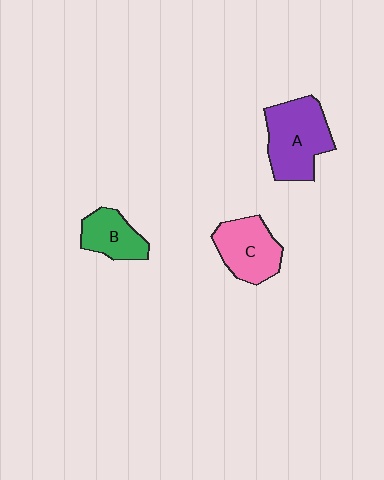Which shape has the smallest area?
Shape B (green).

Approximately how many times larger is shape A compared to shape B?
Approximately 1.7 times.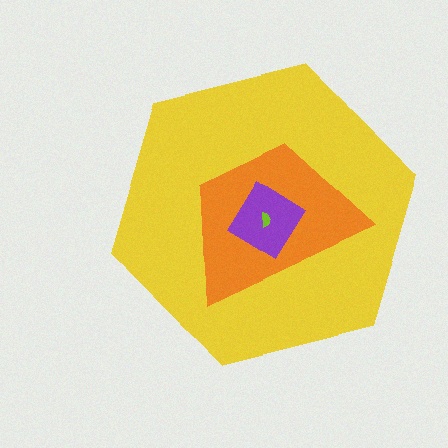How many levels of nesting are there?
4.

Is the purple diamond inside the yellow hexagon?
Yes.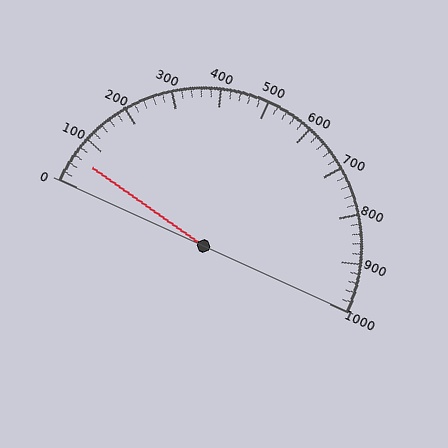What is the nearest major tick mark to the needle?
The nearest major tick mark is 100.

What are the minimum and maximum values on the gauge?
The gauge ranges from 0 to 1000.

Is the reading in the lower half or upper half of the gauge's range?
The reading is in the lower half of the range (0 to 1000).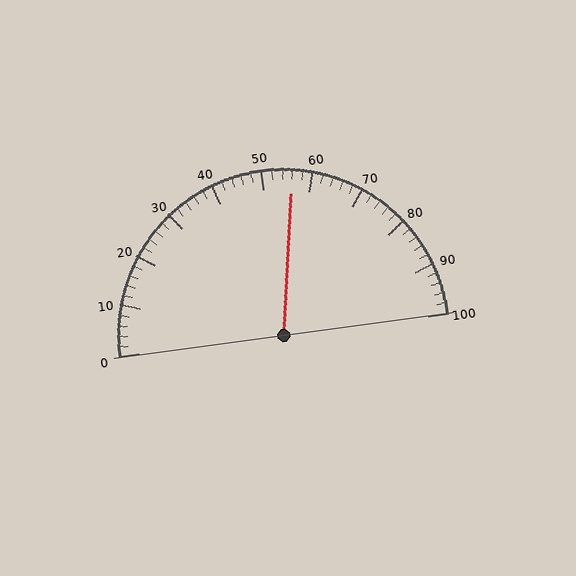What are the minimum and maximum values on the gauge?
The gauge ranges from 0 to 100.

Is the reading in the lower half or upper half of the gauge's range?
The reading is in the upper half of the range (0 to 100).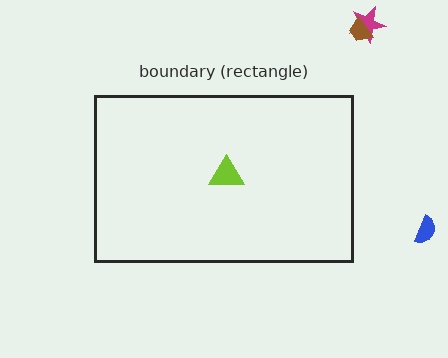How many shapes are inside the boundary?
1 inside, 3 outside.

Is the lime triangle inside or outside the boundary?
Inside.